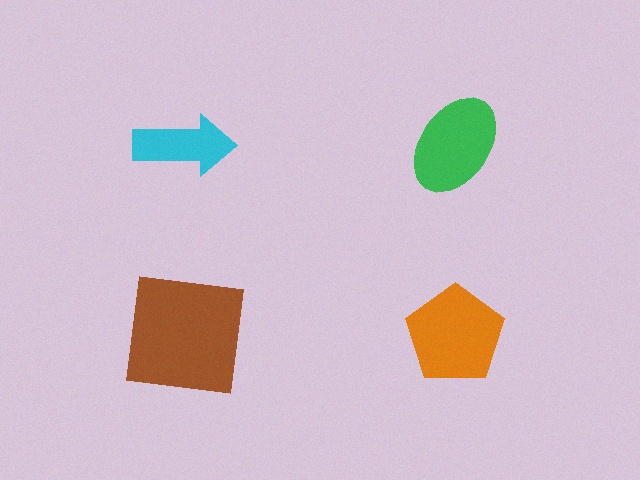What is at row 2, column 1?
A brown square.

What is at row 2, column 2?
An orange pentagon.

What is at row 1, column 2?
A green ellipse.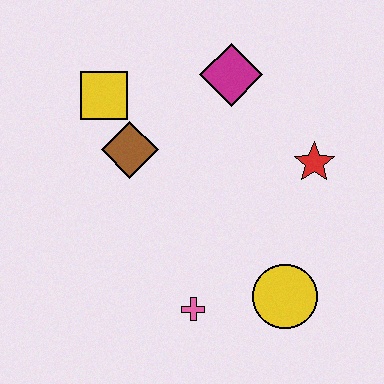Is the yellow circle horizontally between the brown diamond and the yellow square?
No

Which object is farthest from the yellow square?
The yellow circle is farthest from the yellow square.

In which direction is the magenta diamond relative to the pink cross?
The magenta diamond is above the pink cross.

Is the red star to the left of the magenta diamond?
No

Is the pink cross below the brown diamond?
Yes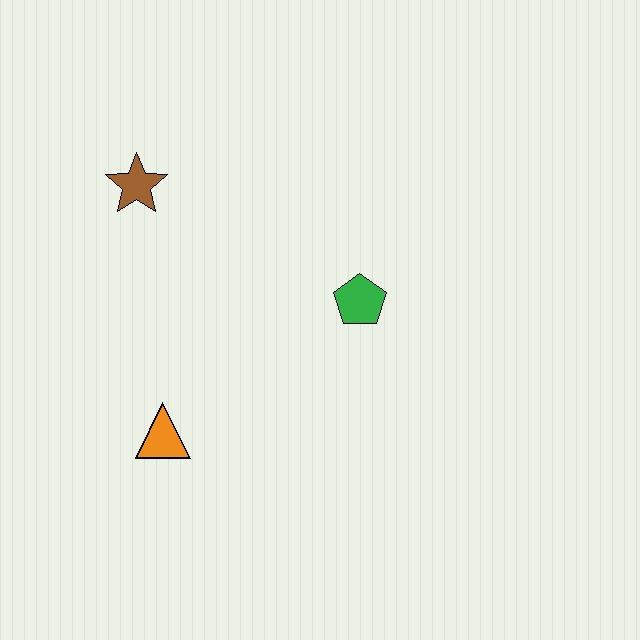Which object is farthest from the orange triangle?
The brown star is farthest from the orange triangle.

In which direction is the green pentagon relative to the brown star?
The green pentagon is to the right of the brown star.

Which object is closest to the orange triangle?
The green pentagon is closest to the orange triangle.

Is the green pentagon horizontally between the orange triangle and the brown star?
No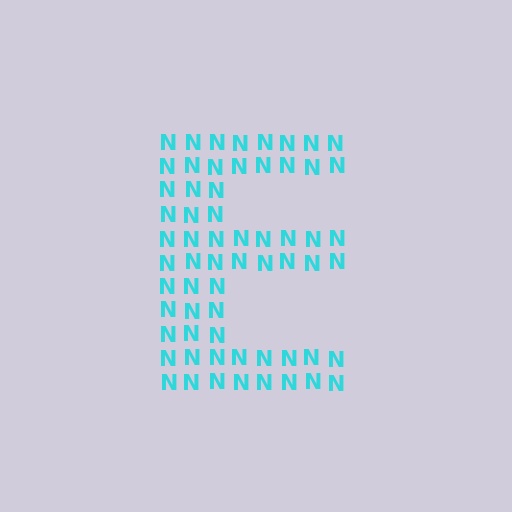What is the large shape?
The large shape is the letter E.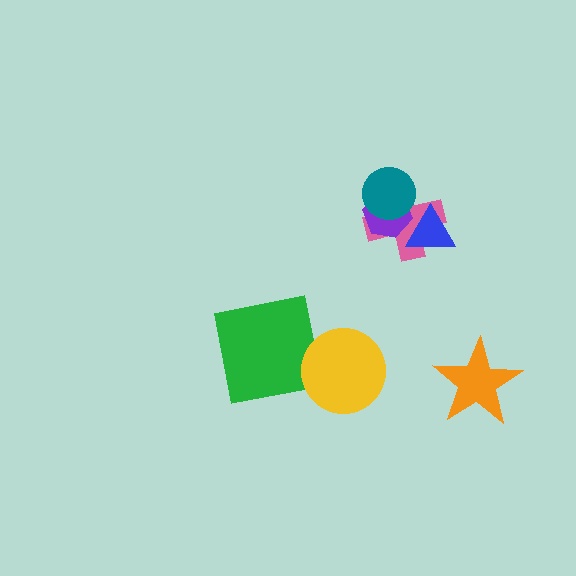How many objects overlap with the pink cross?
3 objects overlap with the pink cross.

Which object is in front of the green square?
The yellow circle is in front of the green square.